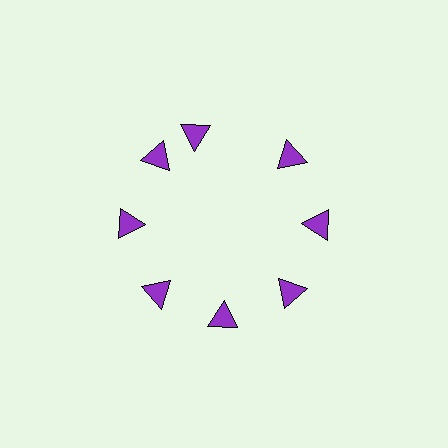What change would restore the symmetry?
The symmetry would be restored by rotating it back into even spacing with its neighbors so that all 8 triangles sit at equal angles and equal distance from the center.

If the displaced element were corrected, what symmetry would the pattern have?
It would have 8-fold rotational symmetry — the pattern would map onto itself every 45 degrees.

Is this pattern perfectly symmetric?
No. The 8 purple triangles are arranged in a ring, but one element near the 12 o'clock position is rotated out of alignment along the ring, breaking the 8-fold rotational symmetry.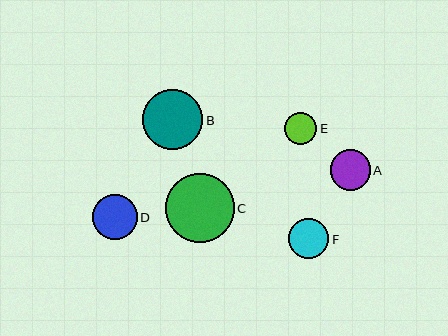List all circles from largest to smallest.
From largest to smallest: C, B, D, F, A, E.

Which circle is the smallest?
Circle E is the smallest with a size of approximately 32 pixels.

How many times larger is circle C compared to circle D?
Circle C is approximately 1.5 times the size of circle D.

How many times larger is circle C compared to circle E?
Circle C is approximately 2.1 times the size of circle E.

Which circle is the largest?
Circle C is the largest with a size of approximately 69 pixels.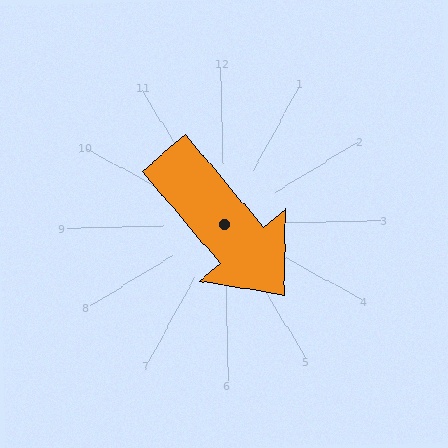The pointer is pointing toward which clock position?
Roughly 5 o'clock.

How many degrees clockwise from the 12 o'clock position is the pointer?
Approximately 141 degrees.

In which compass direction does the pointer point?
Southeast.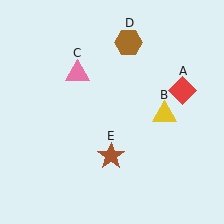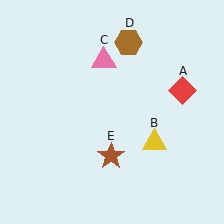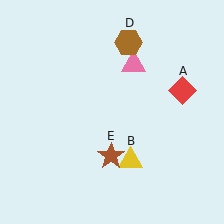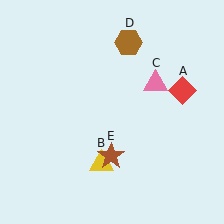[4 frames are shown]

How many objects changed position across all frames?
2 objects changed position: yellow triangle (object B), pink triangle (object C).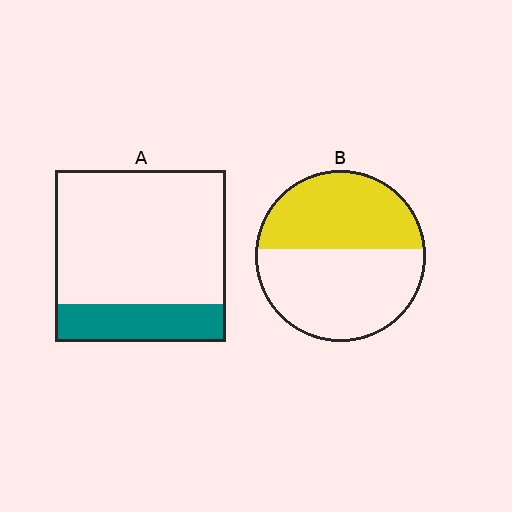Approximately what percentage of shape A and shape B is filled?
A is approximately 20% and B is approximately 45%.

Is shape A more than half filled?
No.